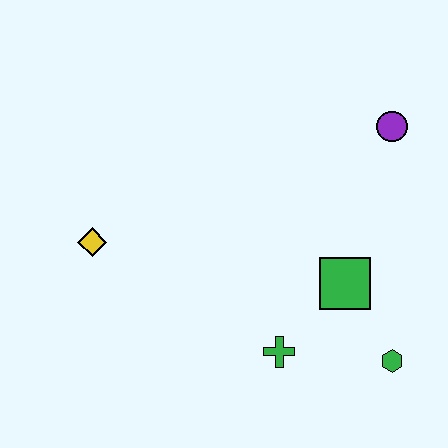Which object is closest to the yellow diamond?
The green cross is closest to the yellow diamond.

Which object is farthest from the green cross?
The purple circle is farthest from the green cross.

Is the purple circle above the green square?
Yes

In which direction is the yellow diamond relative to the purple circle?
The yellow diamond is to the left of the purple circle.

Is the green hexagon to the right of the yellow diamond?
Yes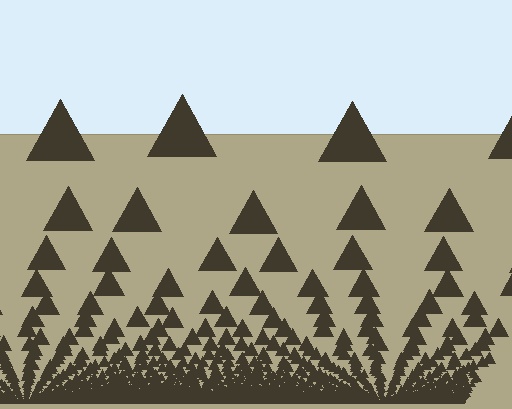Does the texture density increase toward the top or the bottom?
Density increases toward the bottom.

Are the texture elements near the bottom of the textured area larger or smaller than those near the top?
Smaller. The gradient is inverted — elements near the bottom are smaller and denser.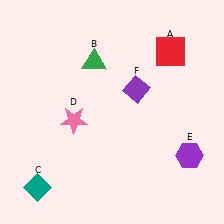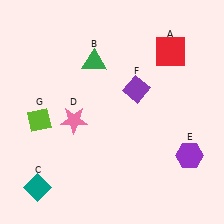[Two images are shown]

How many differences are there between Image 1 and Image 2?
There is 1 difference between the two images.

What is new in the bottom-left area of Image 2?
A lime diamond (G) was added in the bottom-left area of Image 2.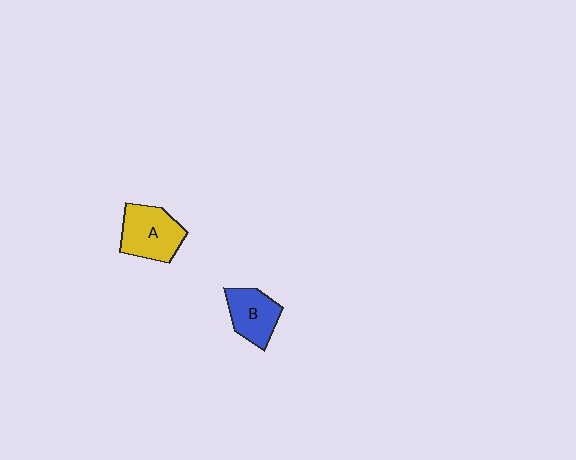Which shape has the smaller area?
Shape B (blue).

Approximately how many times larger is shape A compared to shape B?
Approximately 1.2 times.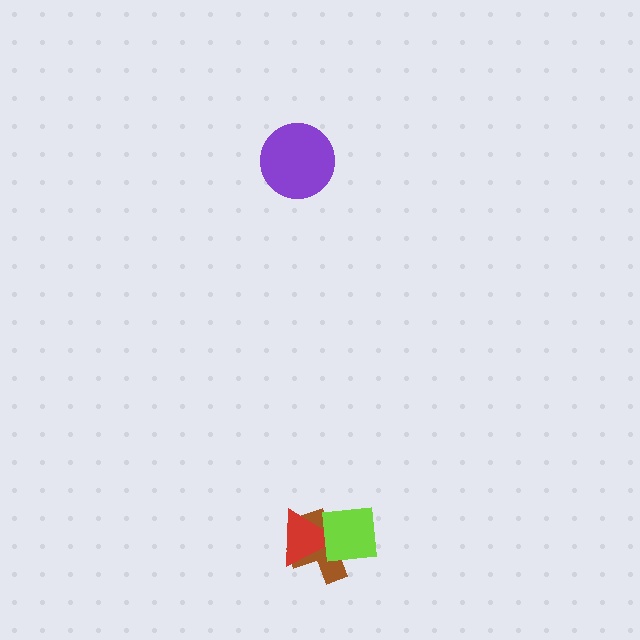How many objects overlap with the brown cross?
2 objects overlap with the brown cross.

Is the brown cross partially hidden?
Yes, it is partially covered by another shape.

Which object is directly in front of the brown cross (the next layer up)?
The red triangle is directly in front of the brown cross.